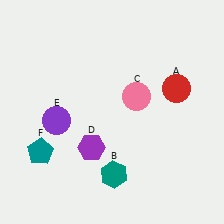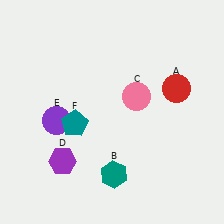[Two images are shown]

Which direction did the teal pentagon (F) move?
The teal pentagon (F) moved right.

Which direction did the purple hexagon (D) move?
The purple hexagon (D) moved left.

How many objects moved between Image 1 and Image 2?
2 objects moved between the two images.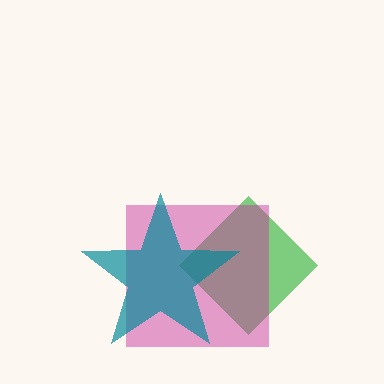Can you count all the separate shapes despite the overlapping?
Yes, there are 3 separate shapes.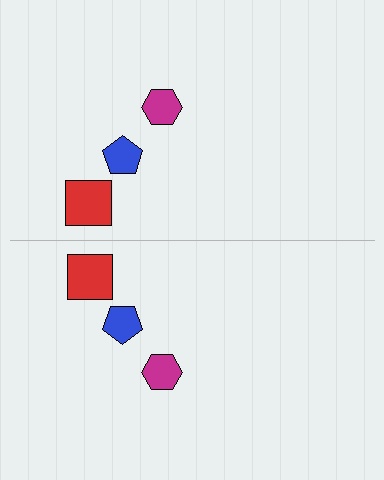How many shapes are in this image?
There are 6 shapes in this image.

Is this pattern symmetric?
Yes, this pattern has bilateral (reflection) symmetry.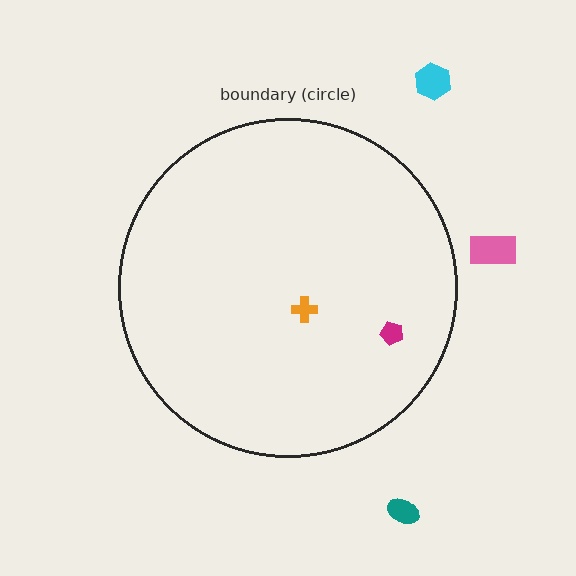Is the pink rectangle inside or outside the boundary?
Outside.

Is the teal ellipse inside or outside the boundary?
Outside.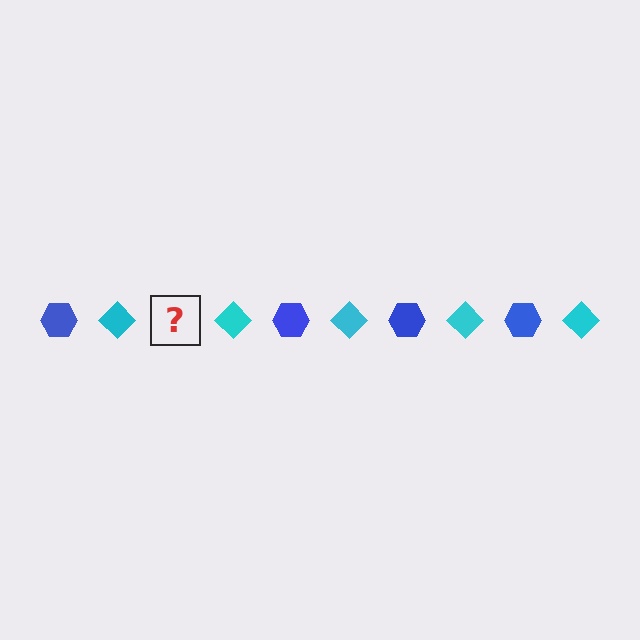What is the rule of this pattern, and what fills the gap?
The rule is that the pattern alternates between blue hexagon and cyan diamond. The gap should be filled with a blue hexagon.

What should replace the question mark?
The question mark should be replaced with a blue hexagon.